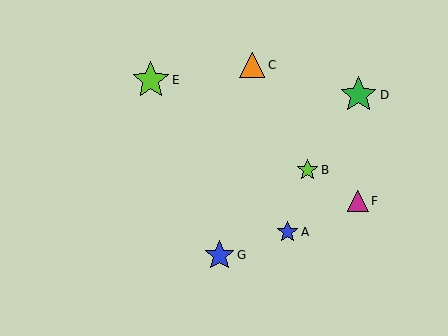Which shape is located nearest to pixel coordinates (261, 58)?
The orange triangle (labeled C) at (252, 65) is nearest to that location.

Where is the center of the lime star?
The center of the lime star is at (308, 170).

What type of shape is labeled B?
Shape B is a lime star.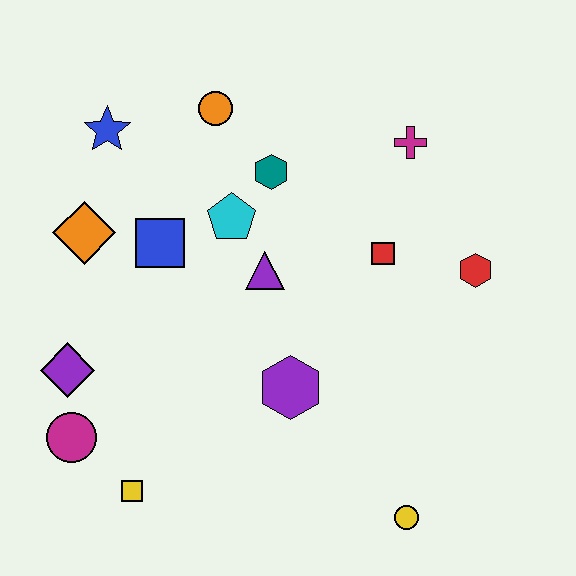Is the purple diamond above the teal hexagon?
No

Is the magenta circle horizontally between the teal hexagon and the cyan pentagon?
No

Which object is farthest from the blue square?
The yellow circle is farthest from the blue square.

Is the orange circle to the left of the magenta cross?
Yes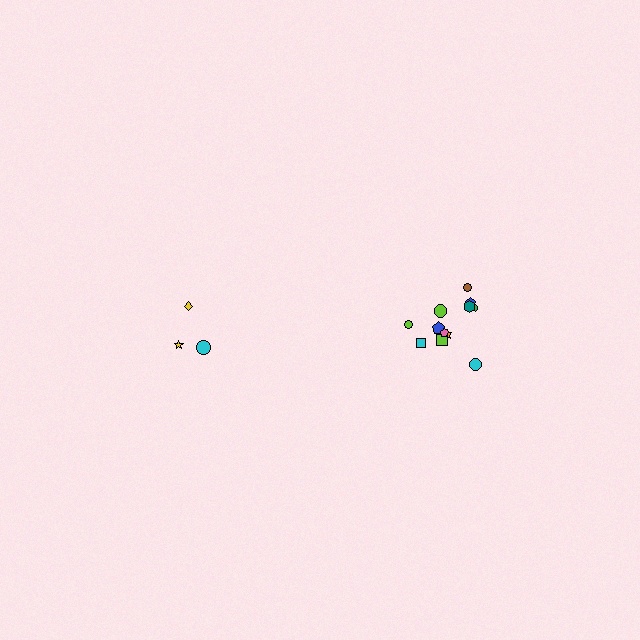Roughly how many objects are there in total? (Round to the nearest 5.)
Roughly 15 objects in total.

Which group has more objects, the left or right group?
The right group.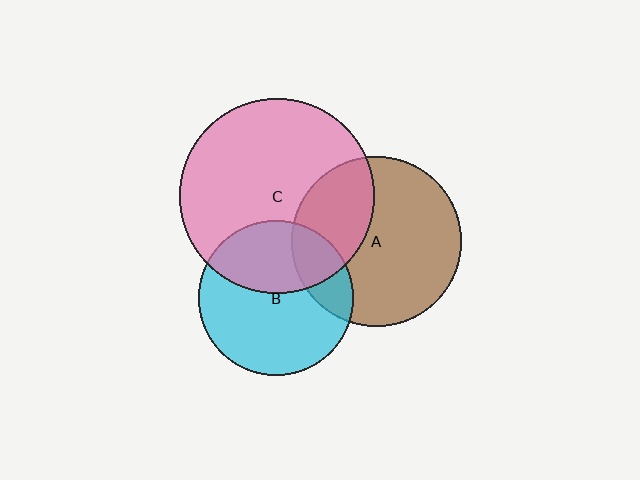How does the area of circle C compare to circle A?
Approximately 1.3 times.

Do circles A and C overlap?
Yes.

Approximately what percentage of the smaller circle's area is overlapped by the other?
Approximately 35%.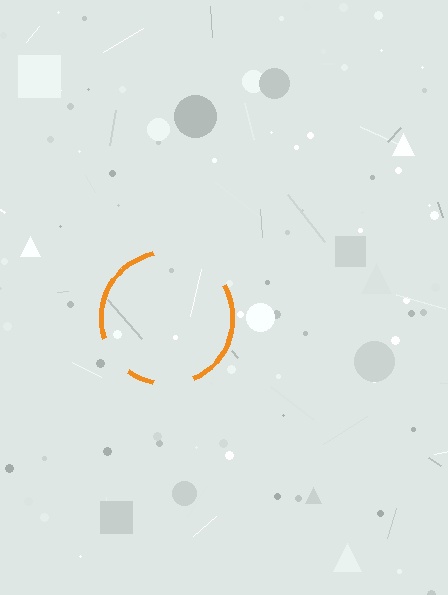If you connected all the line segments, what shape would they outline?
They would outline a circle.